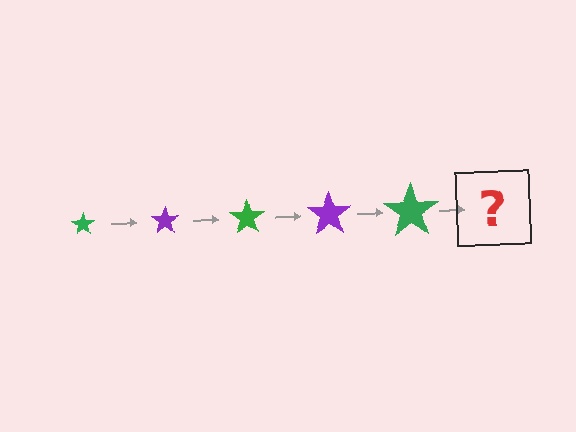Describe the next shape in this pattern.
It should be a purple star, larger than the previous one.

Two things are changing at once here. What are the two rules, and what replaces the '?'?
The two rules are that the star grows larger each step and the color cycles through green and purple. The '?' should be a purple star, larger than the previous one.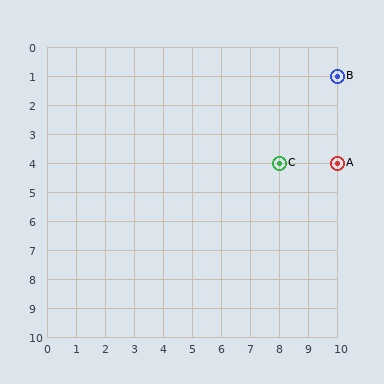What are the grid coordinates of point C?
Point C is at grid coordinates (8, 4).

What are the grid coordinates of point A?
Point A is at grid coordinates (10, 4).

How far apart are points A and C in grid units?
Points A and C are 2 columns apart.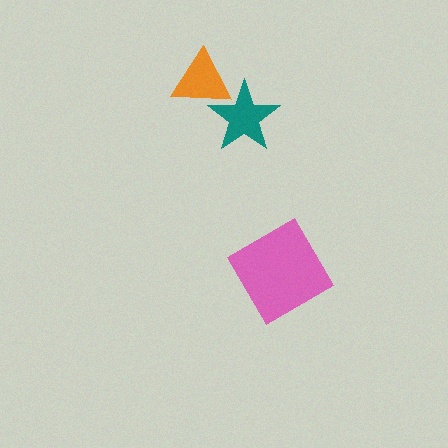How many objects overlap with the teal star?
1 object overlaps with the teal star.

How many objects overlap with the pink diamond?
0 objects overlap with the pink diamond.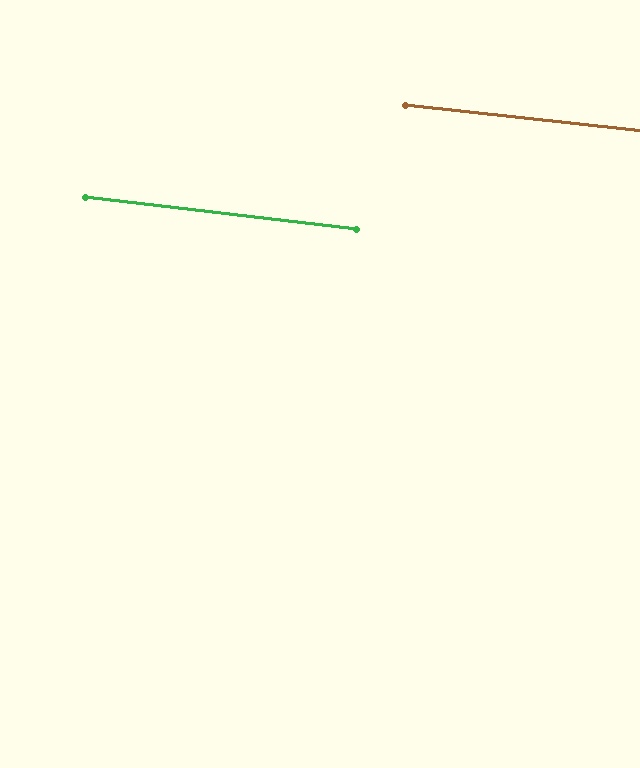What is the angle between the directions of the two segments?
Approximately 0 degrees.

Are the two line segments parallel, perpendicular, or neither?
Parallel — their directions differ by only 0.4°.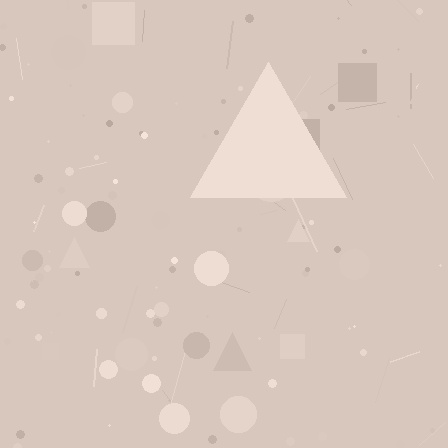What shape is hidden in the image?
A triangle is hidden in the image.